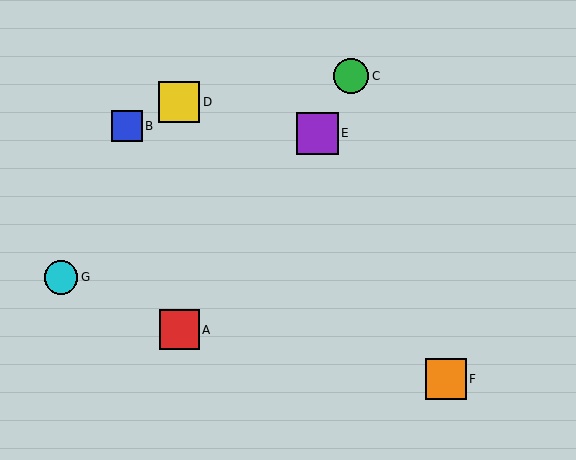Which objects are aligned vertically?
Objects A, D are aligned vertically.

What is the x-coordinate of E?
Object E is at x≈317.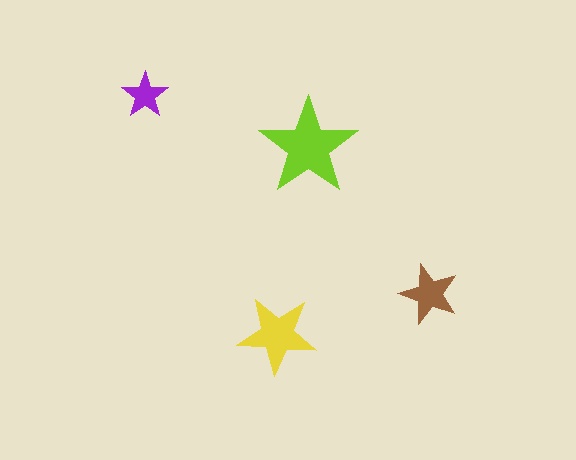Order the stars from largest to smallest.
the lime one, the yellow one, the brown one, the purple one.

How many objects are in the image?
There are 4 objects in the image.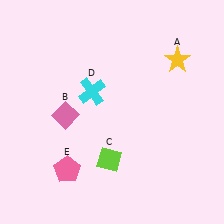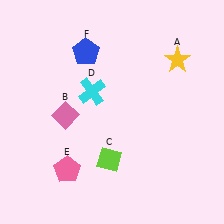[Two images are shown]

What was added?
A blue pentagon (F) was added in Image 2.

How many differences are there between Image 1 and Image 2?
There is 1 difference between the two images.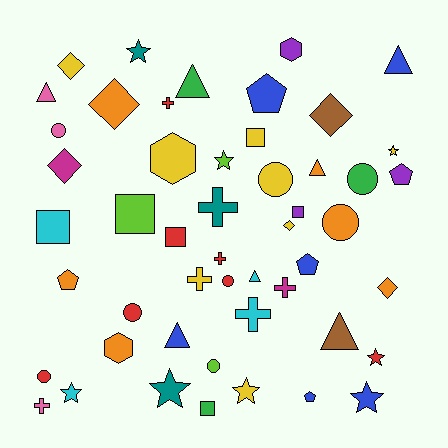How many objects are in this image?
There are 50 objects.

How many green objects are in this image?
There are 3 green objects.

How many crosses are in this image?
There are 7 crosses.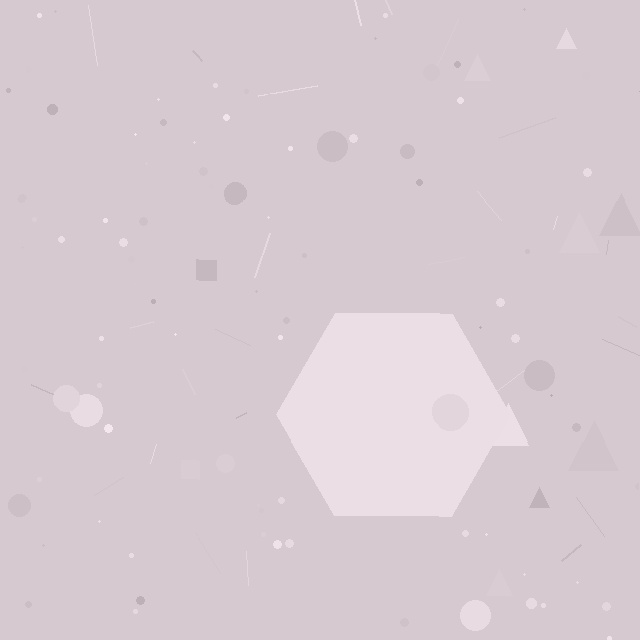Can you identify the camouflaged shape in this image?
The camouflaged shape is a hexagon.